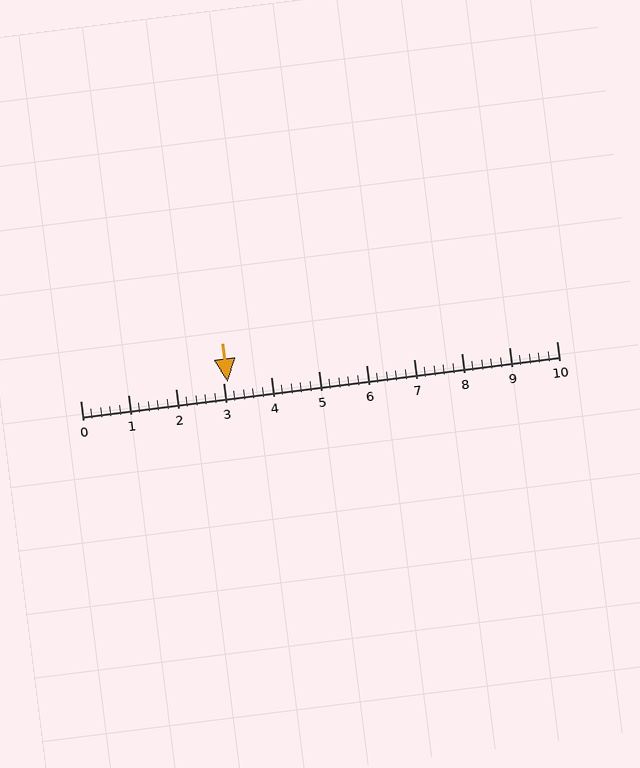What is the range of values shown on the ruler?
The ruler shows values from 0 to 10.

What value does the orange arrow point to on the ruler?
The orange arrow points to approximately 3.1.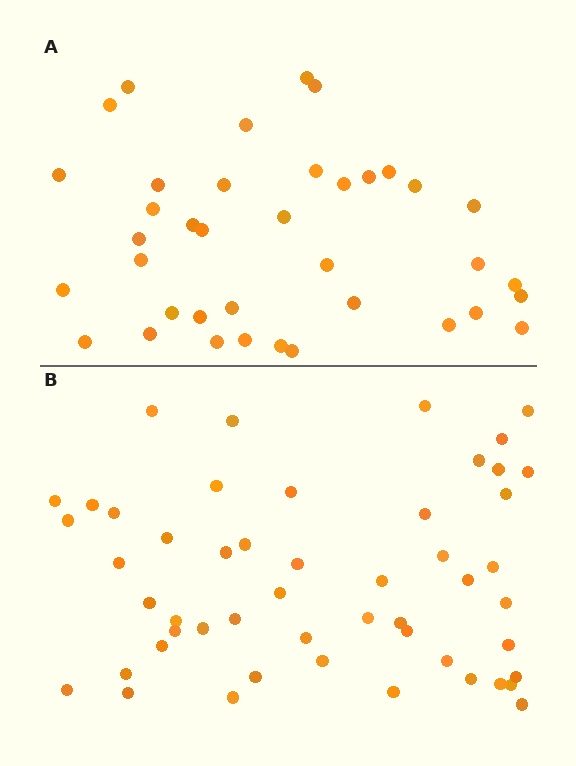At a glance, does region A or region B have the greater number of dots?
Region B (the bottom region) has more dots.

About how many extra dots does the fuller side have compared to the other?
Region B has approximately 15 more dots than region A.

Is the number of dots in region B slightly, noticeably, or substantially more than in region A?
Region B has noticeably more, but not dramatically so. The ratio is roughly 1.3 to 1.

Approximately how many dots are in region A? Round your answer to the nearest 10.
About 40 dots. (The exact count is 38, which rounds to 40.)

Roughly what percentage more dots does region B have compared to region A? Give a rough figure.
About 35% more.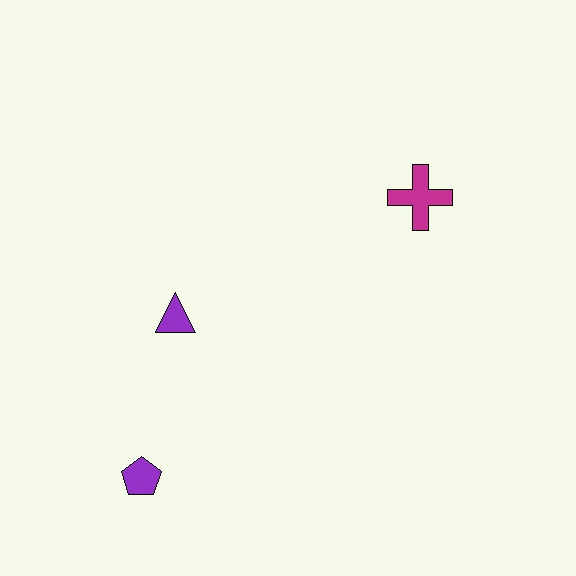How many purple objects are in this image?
There are 2 purple objects.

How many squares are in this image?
There are no squares.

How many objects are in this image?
There are 3 objects.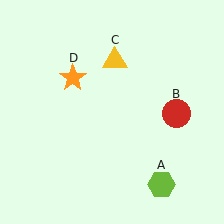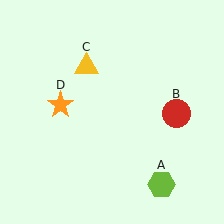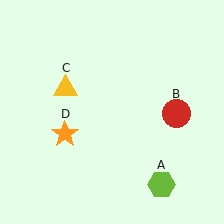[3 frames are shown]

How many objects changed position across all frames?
2 objects changed position: yellow triangle (object C), orange star (object D).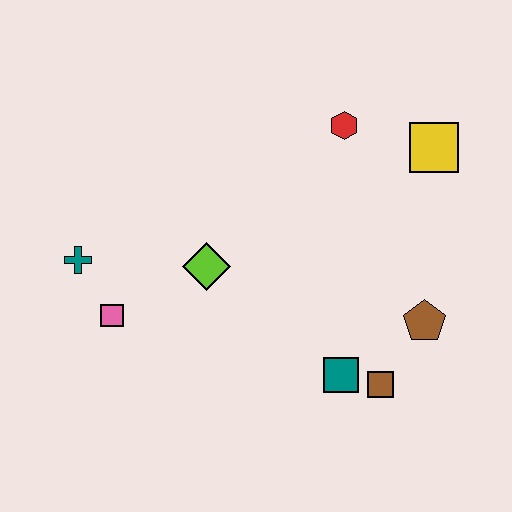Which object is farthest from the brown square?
The teal cross is farthest from the brown square.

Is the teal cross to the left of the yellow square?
Yes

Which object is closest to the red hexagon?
The yellow square is closest to the red hexagon.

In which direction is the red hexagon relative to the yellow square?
The red hexagon is to the left of the yellow square.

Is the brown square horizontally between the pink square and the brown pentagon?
Yes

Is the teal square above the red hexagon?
No